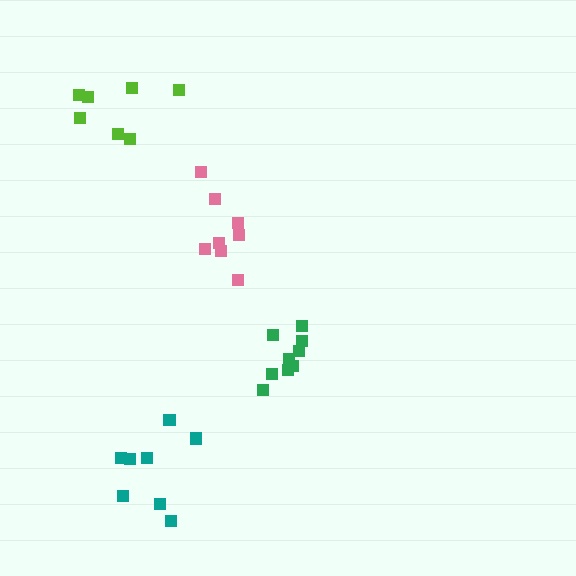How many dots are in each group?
Group 1: 8 dots, Group 2: 8 dots, Group 3: 9 dots, Group 4: 7 dots (32 total).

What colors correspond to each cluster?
The clusters are colored: pink, teal, green, lime.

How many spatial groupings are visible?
There are 4 spatial groupings.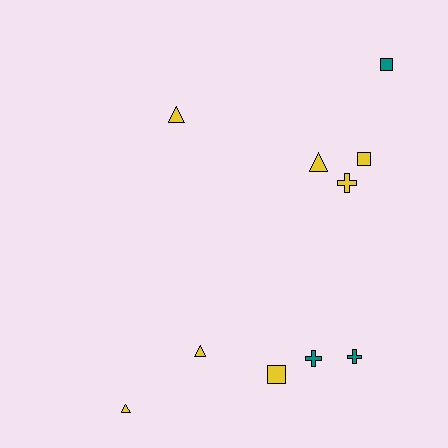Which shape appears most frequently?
Triangle, with 4 objects.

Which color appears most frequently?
Yellow, with 7 objects.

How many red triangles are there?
There are no red triangles.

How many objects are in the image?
There are 10 objects.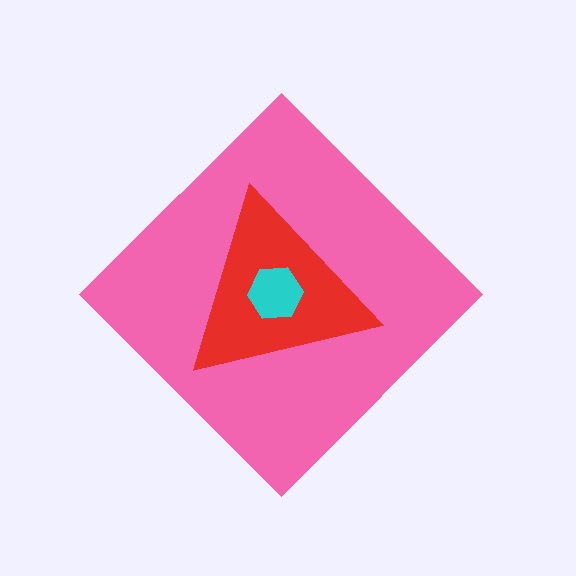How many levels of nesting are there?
3.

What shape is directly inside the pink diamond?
The red triangle.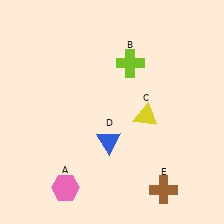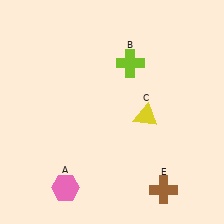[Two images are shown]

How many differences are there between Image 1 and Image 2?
There is 1 difference between the two images.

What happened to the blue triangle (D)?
The blue triangle (D) was removed in Image 2. It was in the bottom-left area of Image 1.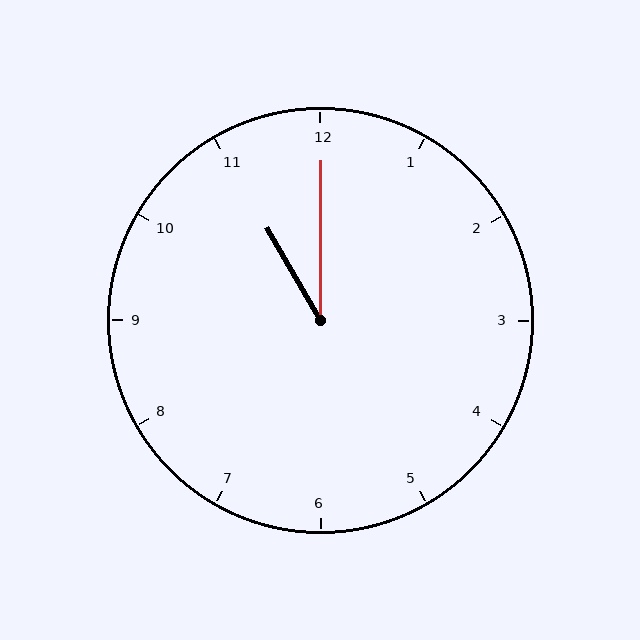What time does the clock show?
11:00.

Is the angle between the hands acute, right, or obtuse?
It is acute.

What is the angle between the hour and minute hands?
Approximately 30 degrees.